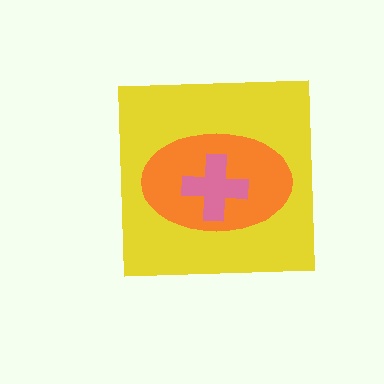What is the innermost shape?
The pink cross.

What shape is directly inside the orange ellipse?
The pink cross.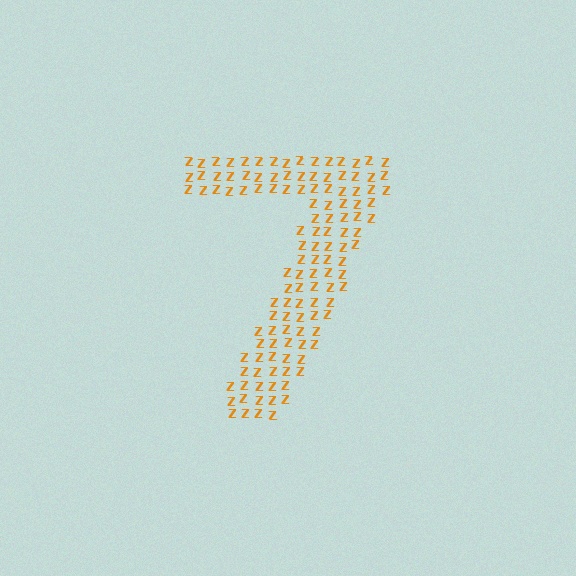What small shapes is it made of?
It is made of small letter Z's.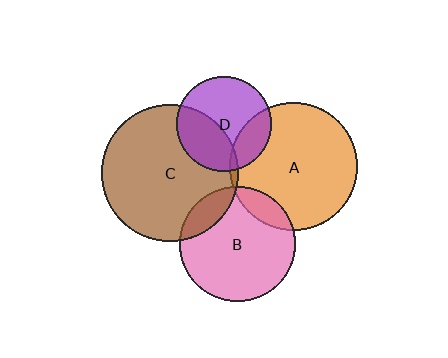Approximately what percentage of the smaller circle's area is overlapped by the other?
Approximately 15%.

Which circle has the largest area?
Circle C (brown).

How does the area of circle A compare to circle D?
Approximately 1.8 times.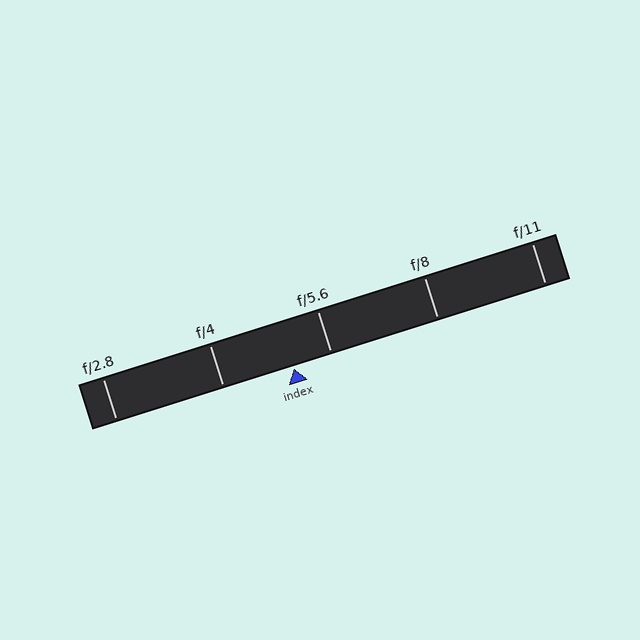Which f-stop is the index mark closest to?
The index mark is closest to f/5.6.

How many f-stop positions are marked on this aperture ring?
There are 5 f-stop positions marked.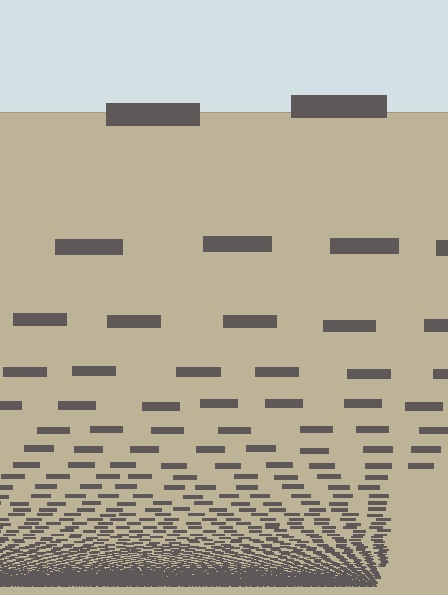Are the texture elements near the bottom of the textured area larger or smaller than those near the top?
Smaller. The gradient is inverted — elements near the bottom are smaller and denser.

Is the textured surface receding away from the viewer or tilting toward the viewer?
The surface appears to tilt toward the viewer. Texture elements get larger and sparser toward the top.